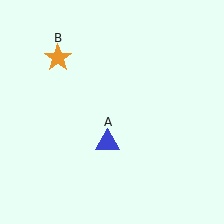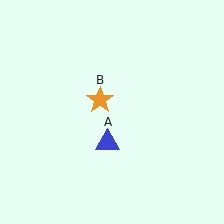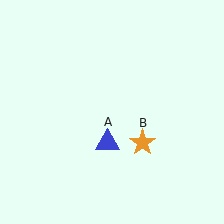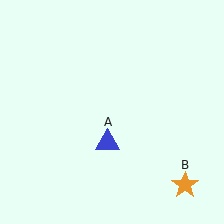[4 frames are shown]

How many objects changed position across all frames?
1 object changed position: orange star (object B).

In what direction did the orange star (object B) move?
The orange star (object B) moved down and to the right.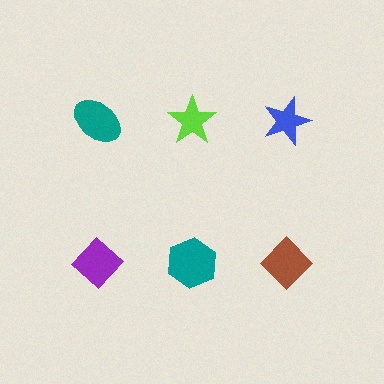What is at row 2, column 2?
A teal hexagon.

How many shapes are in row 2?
3 shapes.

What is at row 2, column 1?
A purple diamond.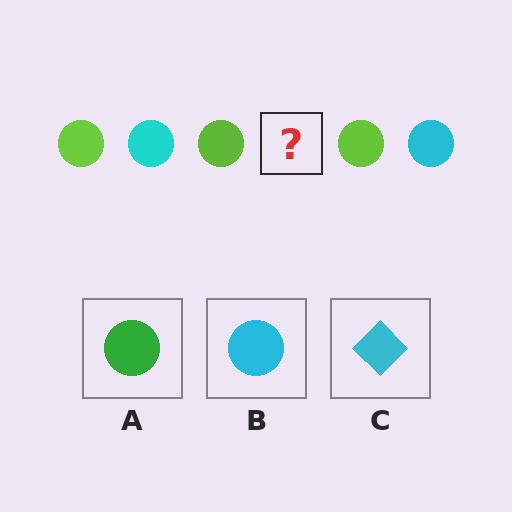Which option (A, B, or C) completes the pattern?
B.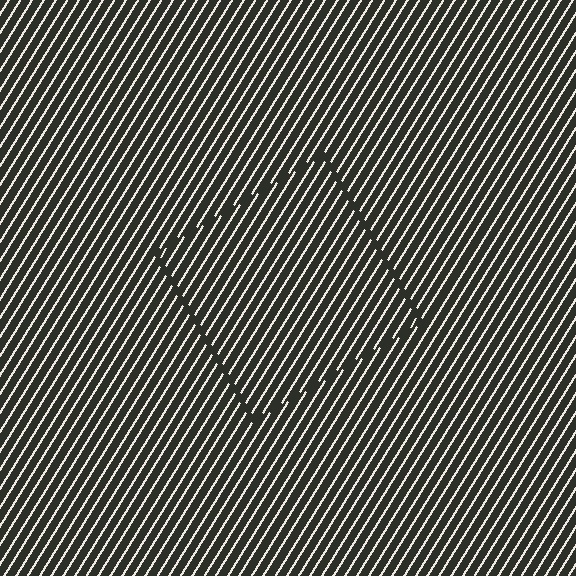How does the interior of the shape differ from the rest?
The interior of the shape contains the same grating, shifted by half a period — the contour is defined by the phase discontinuity where line-ends from the inner and outer gratings abut.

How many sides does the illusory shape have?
4 sides — the line-ends trace a square.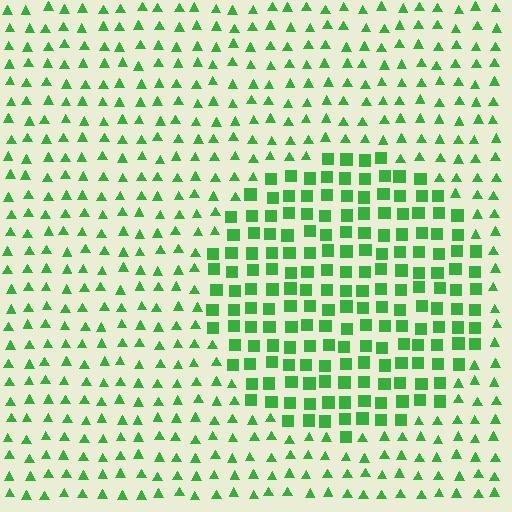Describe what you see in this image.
The image is filled with small green elements arranged in a uniform grid. A circle-shaped region contains squares, while the surrounding area contains triangles. The boundary is defined purely by the change in element shape.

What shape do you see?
I see a circle.